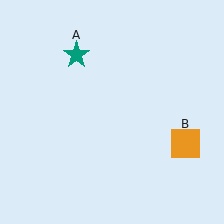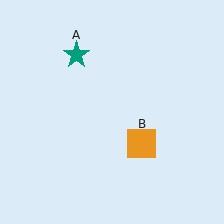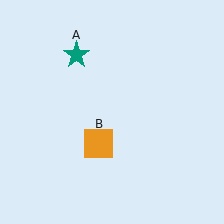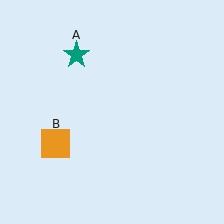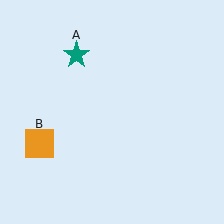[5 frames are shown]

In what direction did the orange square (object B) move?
The orange square (object B) moved left.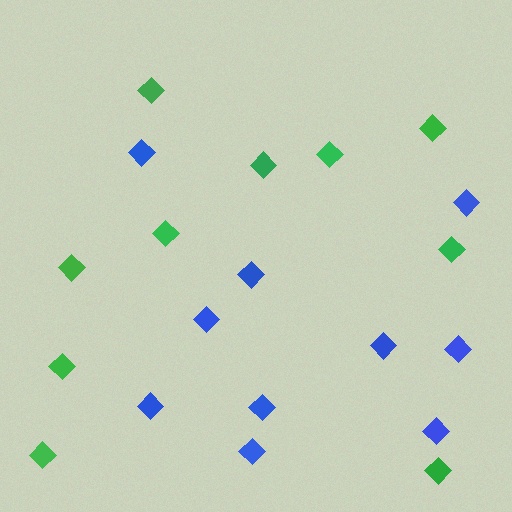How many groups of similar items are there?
There are 2 groups: one group of green diamonds (10) and one group of blue diamonds (10).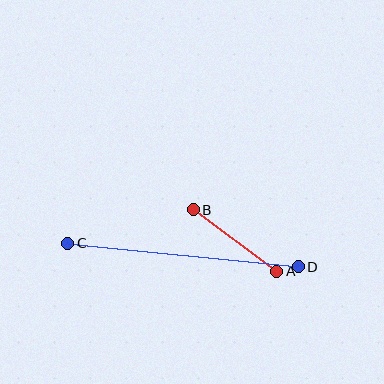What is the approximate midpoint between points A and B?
The midpoint is at approximately (235, 241) pixels.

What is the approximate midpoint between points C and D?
The midpoint is at approximately (183, 255) pixels.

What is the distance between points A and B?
The distance is approximately 103 pixels.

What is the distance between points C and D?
The distance is approximately 232 pixels.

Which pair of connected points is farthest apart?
Points C and D are farthest apart.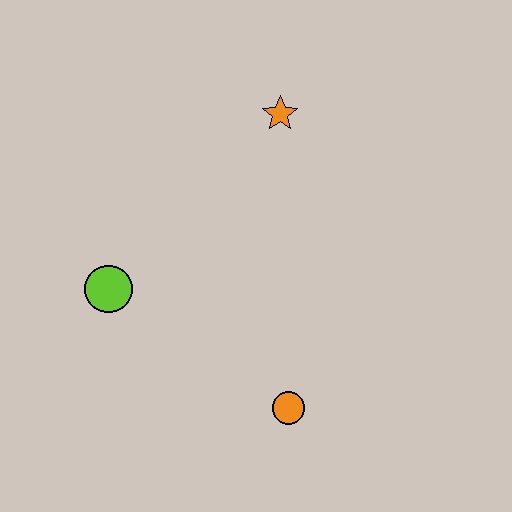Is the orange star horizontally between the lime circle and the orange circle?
Yes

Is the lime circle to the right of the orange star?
No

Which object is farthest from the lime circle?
The orange star is farthest from the lime circle.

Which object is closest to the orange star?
The lime circle is closest to the orange star.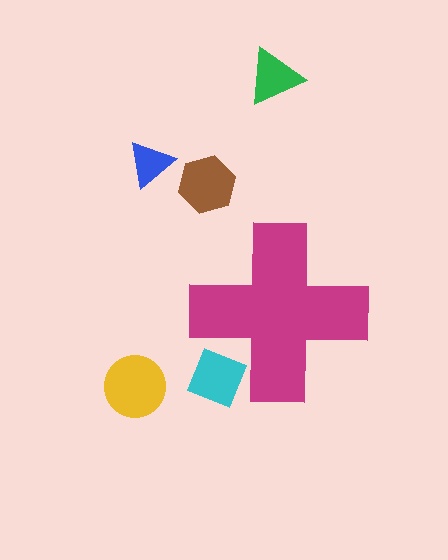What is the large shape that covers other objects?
A magenta cross.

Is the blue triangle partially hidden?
No, the blue triangle is fully visible.